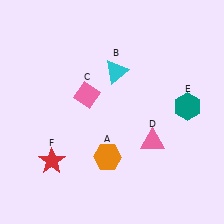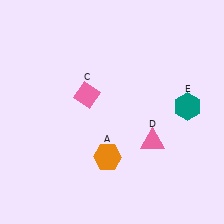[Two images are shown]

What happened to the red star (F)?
The red star (F) was removed in Image 2. It was in the bottom-left area of Image 1.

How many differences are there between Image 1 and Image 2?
There are 2 differences between the two images.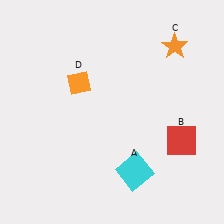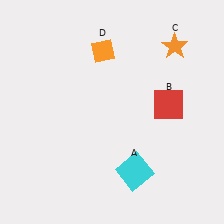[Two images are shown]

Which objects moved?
The objects that moved are: the red square (B), the orange diamond (D).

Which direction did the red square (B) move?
The red square (B) moved up.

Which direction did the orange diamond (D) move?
The orange diamond (D) moved up.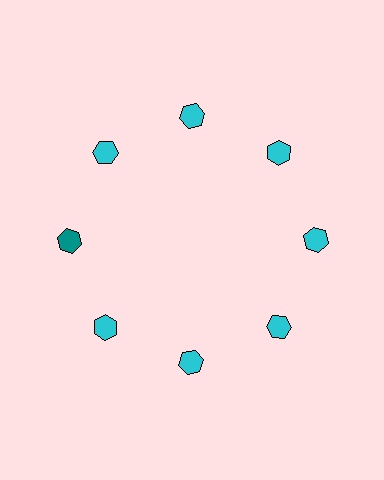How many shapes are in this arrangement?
There are 8 shapes arranged in a ring pattern.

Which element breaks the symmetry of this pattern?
The teal hexagon at roughly the 9 o'clock position breaks the symmetry. All other shapes are cyan hexagons.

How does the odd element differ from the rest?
It has a different color: teal instead of cyan.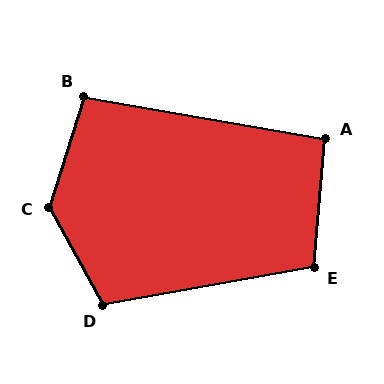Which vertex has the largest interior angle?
C, at approximately 134 degrees.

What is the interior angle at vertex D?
Approximately 109 degrees (obtuse).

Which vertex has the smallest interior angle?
A, at approximately 95 degrees.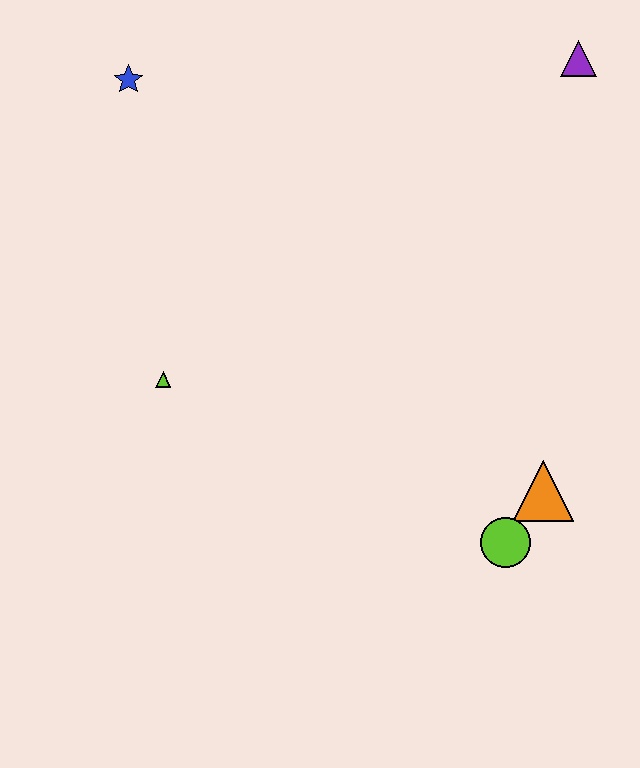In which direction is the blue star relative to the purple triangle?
The blue star is to the left of the purple triangle.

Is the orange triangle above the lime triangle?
No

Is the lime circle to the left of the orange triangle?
Yes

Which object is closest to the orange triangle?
The lime circle is closest to the orange triangle.